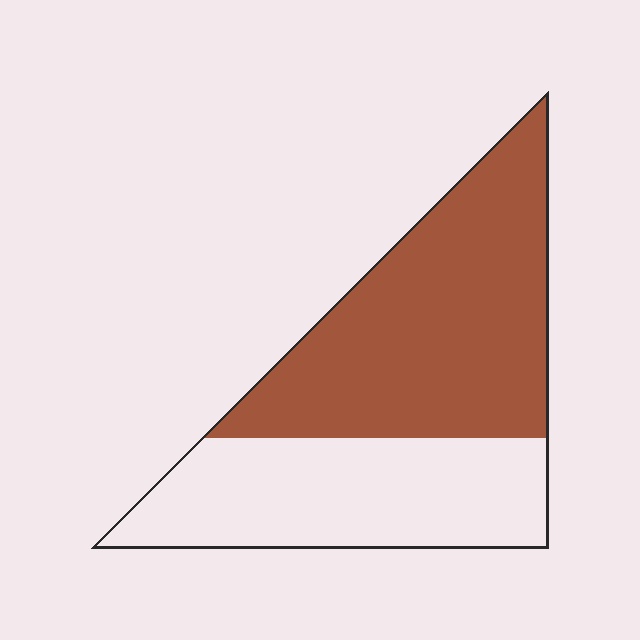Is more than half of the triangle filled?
Yes.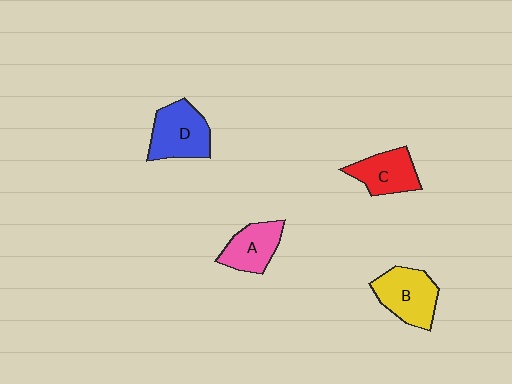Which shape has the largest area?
Shape D (blue).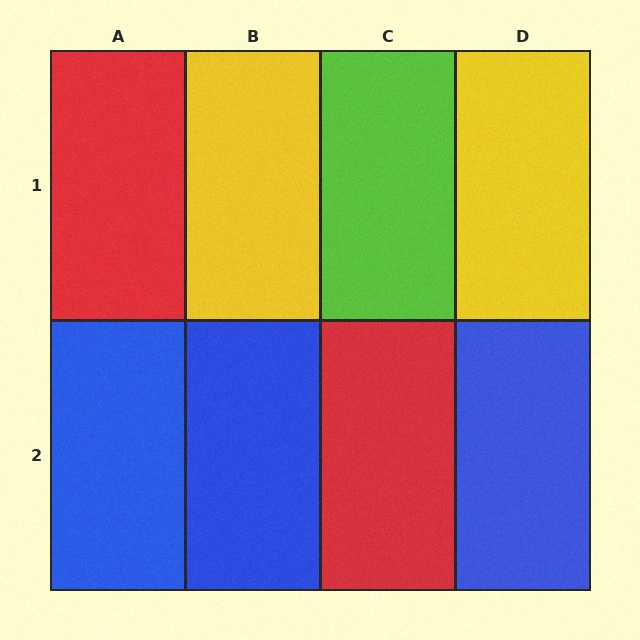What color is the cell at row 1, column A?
Red.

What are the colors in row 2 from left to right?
Blue, blue, red, blue.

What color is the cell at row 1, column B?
Yellow.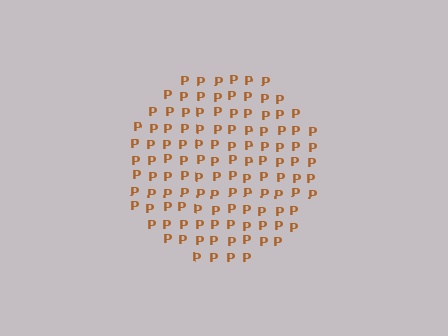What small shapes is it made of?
It is made of small letter P's.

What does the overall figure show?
The overall figure shows a circle.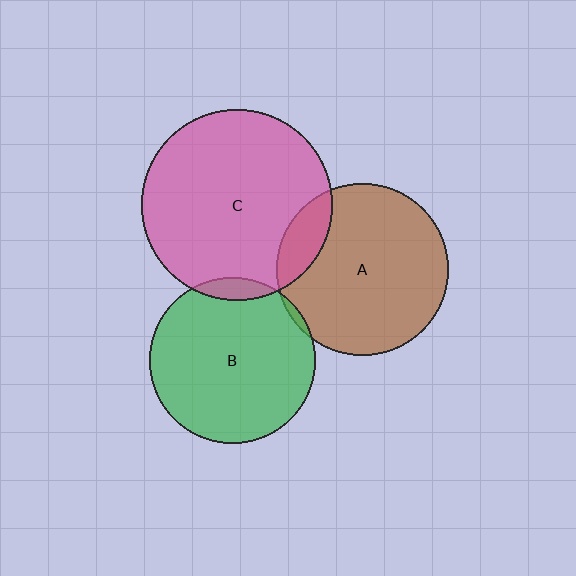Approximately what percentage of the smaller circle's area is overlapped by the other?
Approximately 15%.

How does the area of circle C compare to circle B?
Approximately 1.3 times.